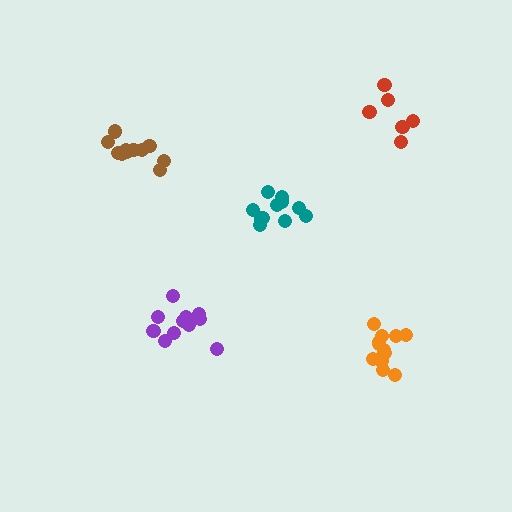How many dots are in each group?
Group 1: 11 dots, Group 2: 11 dots, Group 3: 12 dots, Group 4: 6 dots, Group 5: 12 dots (52 total).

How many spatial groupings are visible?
There are 5 spatial groupings.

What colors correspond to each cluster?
The clusters are colored: teal, purple, brown, red, orange.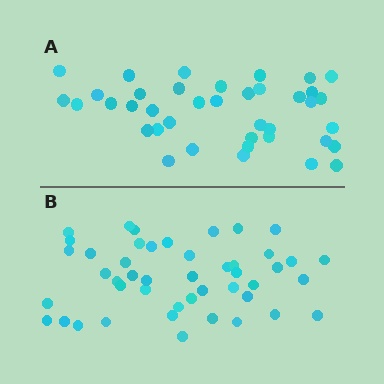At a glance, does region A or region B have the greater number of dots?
Region B (the bottom region) has more dots.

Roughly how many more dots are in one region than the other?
Region B has roughly 8 or so more dots than region A.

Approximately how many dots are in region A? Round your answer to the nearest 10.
About 40 dots. (The exact count is 39, which rounds to 40.)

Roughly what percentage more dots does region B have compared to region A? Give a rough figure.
About 20% more.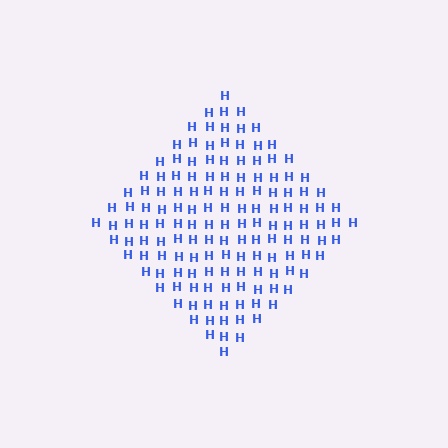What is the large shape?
The large shape is a diamond.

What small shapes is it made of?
It is made of small letter H's.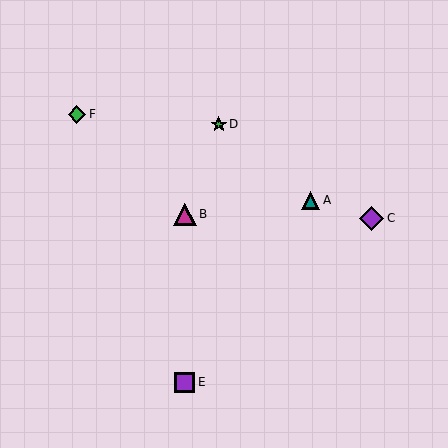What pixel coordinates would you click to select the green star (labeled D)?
Click at (219, 124) to select the green star D.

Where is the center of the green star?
The center of the green star is at (219, 124).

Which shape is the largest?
The purple diamond (labeled C) is the largest.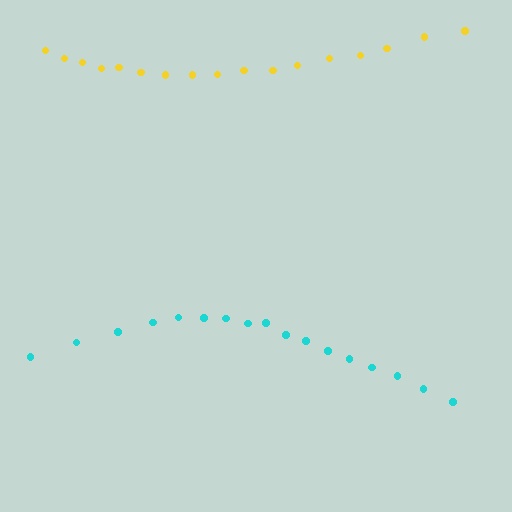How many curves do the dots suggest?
There are 2 distinct paths.